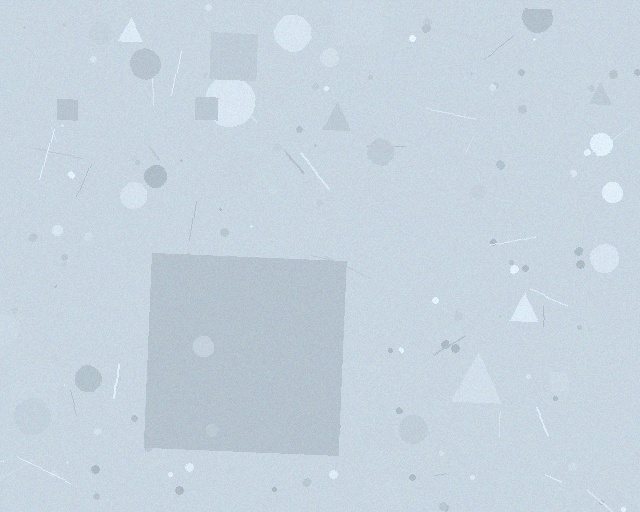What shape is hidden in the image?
A square is hidden in the image.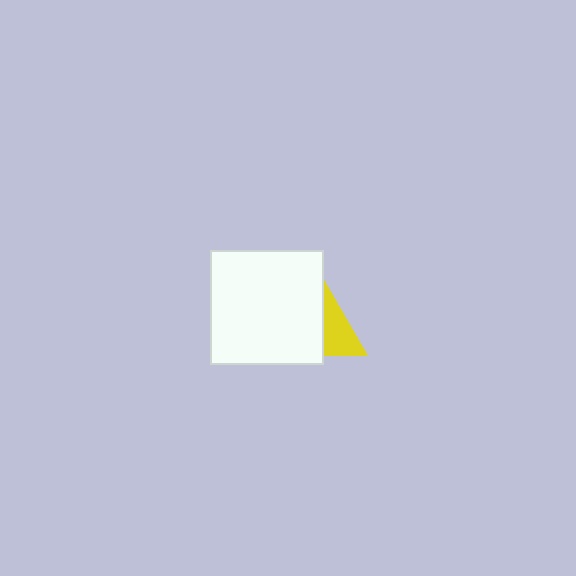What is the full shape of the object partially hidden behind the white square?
The partially hidden object is a yellow triangle.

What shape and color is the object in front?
The object in front is a white square.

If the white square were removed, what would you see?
You would see the complete yellow triangle.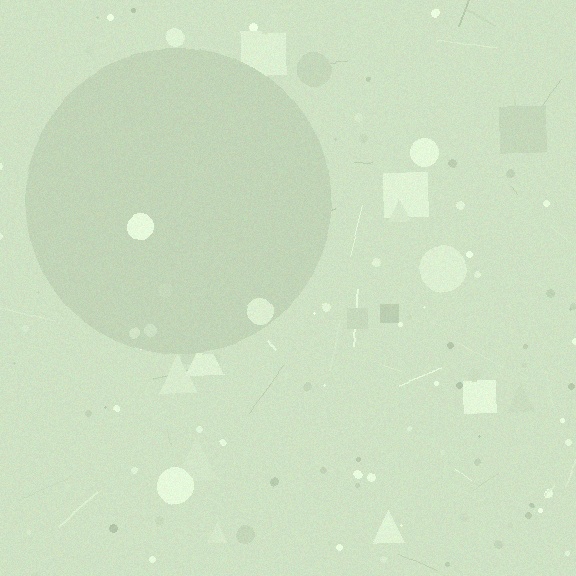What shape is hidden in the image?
A circle is hidden in the image.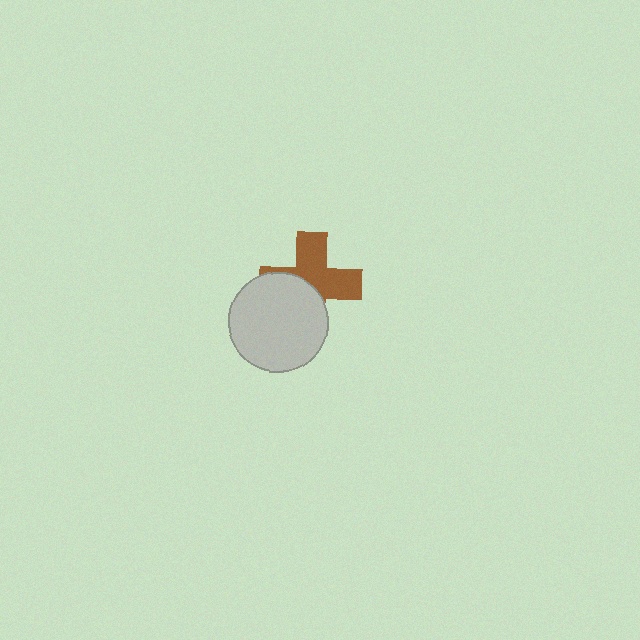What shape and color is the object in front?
The object in front is a light gray circle.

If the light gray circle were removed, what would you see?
You would see the complete brown cross.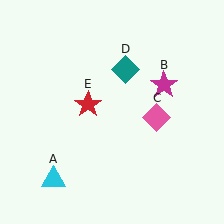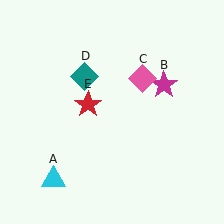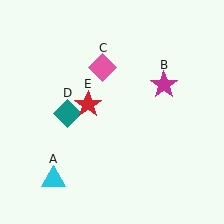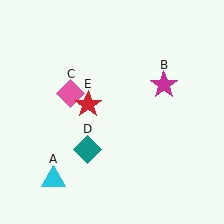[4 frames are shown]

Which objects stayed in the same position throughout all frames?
Cyan triangle (object A) and magenta star (object B) and red star (object E) remained stationary.